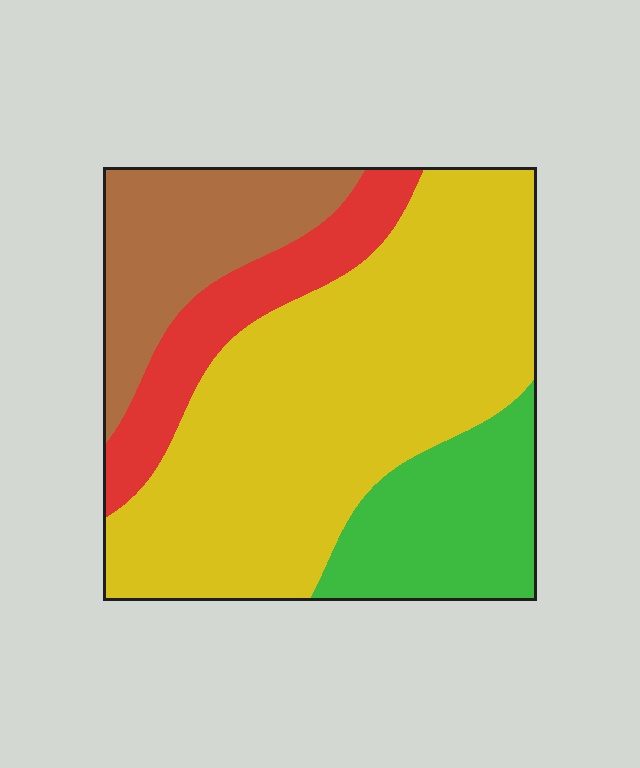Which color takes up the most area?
Yellow, at roughly 55%.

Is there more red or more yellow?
Yellow.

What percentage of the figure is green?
Green takes up about one sixth (1/6) of the figure.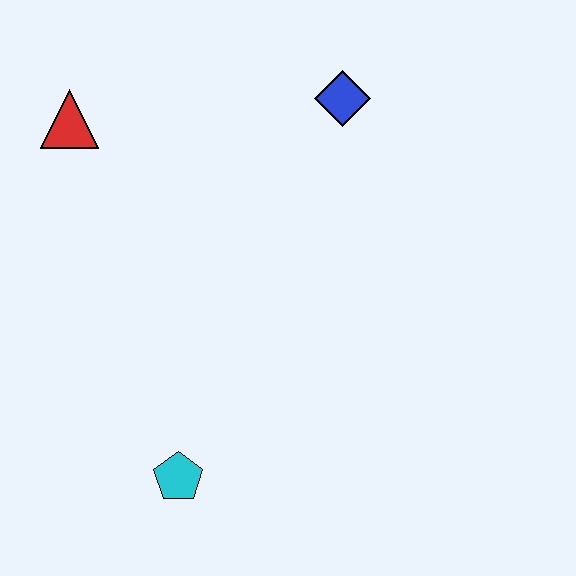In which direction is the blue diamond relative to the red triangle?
The blue diamond is to the right of the red triangle.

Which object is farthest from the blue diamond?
The cyan pentagon is farthest from the blue diamond.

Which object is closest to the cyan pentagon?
The red triangle is closest to the cyan pentagon.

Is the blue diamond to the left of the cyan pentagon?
No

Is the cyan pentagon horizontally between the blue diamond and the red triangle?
Yes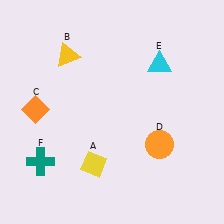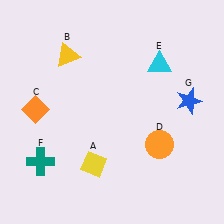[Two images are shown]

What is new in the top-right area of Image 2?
A blue star (G) was added in the top-right area of Image 2.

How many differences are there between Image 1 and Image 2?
There is 1 difference between the two images.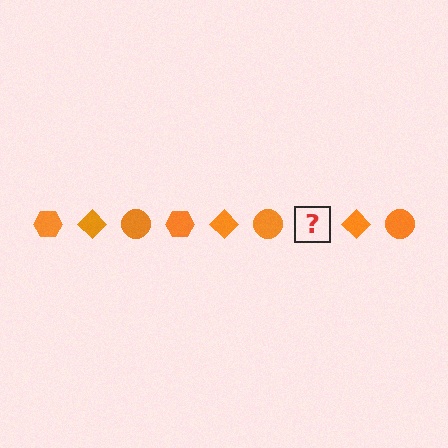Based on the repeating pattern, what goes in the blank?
The blank should be an orange hexagon.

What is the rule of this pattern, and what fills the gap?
The rule is that the pattern cycles through hexagon, diamond, circle shapes in orange. The gap should be filled with an orange hexagon.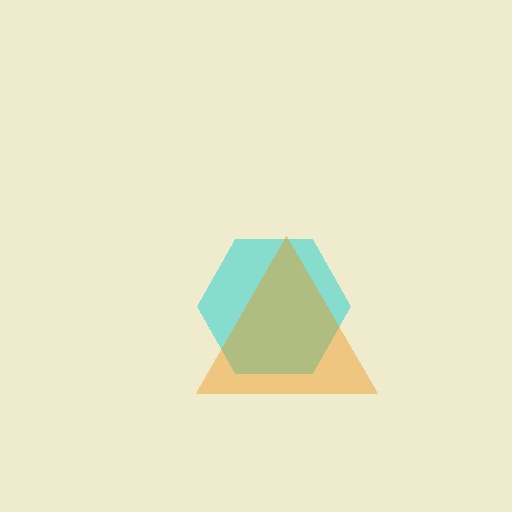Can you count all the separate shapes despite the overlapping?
Yes, there are 2 separate shapes.